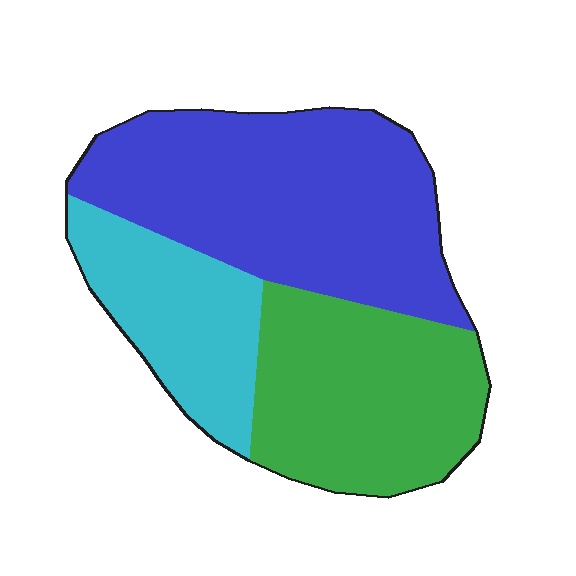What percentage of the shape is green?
Green takes up about one third (1/3) of the shape.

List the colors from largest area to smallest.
From largest to smallest: blue, green, cyan.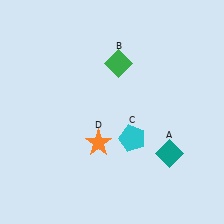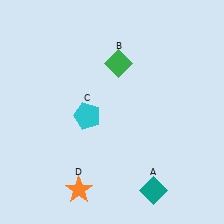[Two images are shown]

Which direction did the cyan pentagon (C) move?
The cyan pentagon (C) moved left.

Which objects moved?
The objects that moved are: the teal diamond (A), the cyan pentagon (C), the orange star (D).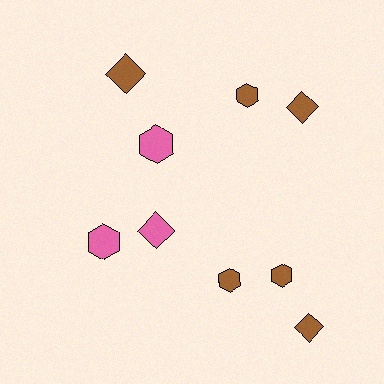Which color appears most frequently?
Brown, with 6 objects.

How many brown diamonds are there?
There are 3 brown diamonds.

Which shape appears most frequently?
Hexagon, with 5 objects.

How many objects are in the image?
There are 9 objects.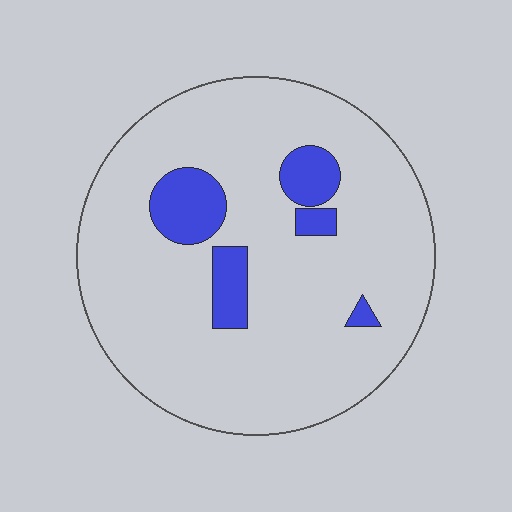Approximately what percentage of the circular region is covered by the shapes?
Approximately 10%.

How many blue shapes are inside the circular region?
5.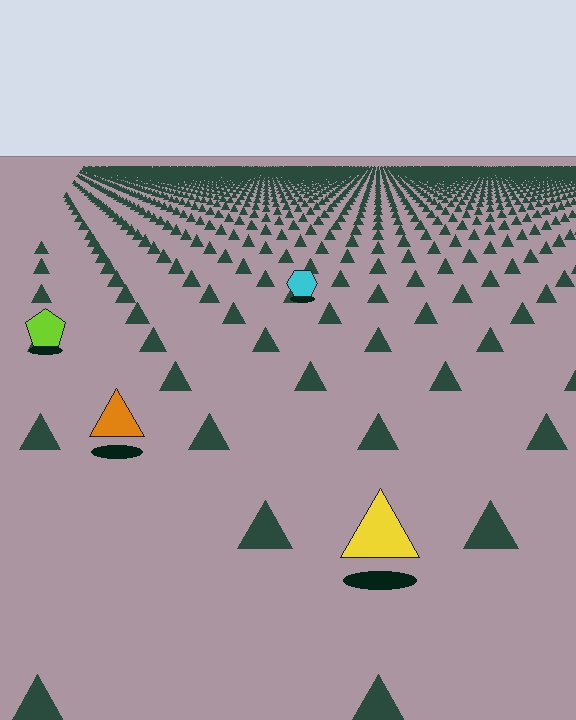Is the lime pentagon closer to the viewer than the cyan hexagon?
Yes. The lime pentagon is closer — you can tell from the texture gradient: the ground texture is coarser near it.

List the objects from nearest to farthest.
From nearest to farthest: the yellow triangle, the orange triangle, the lime pentagon, the cyan hexagon.